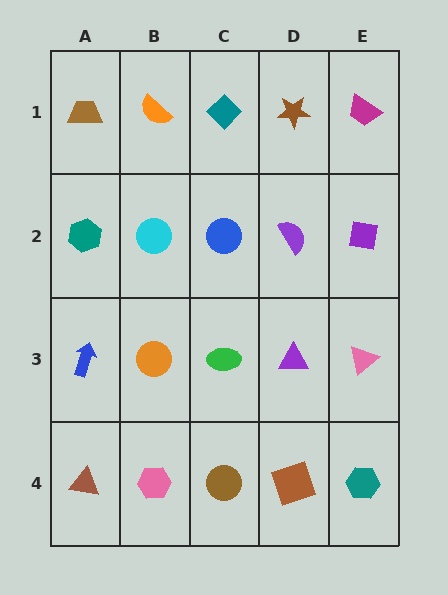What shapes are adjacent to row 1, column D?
A purple semicircle (row 2, column D), a teal diamond (row 1, column C), a magenta trapezoid (row 1, column E).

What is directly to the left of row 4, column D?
A brown circle.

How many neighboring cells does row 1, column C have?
3.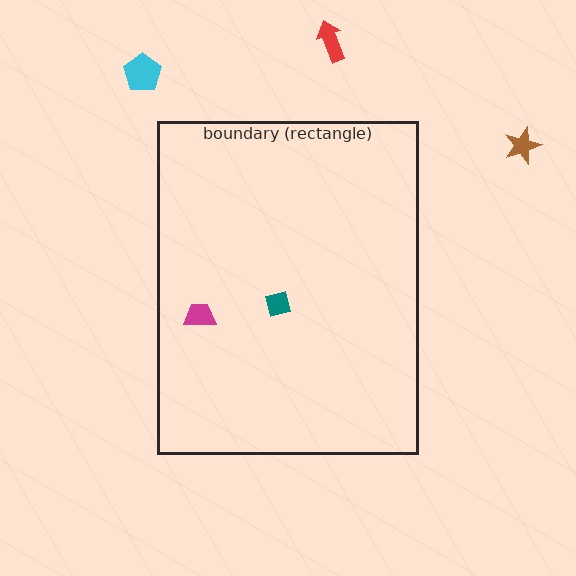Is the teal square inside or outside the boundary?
Inside.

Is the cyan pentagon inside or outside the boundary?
Outside.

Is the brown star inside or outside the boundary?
Outside.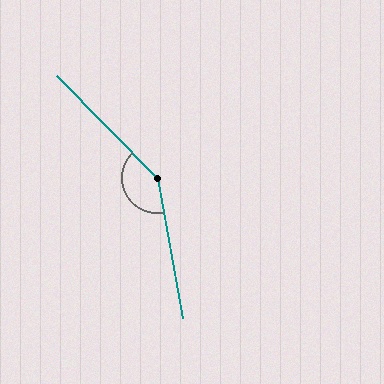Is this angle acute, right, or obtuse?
It is obtuse.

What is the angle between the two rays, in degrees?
Approximately 146 degrees.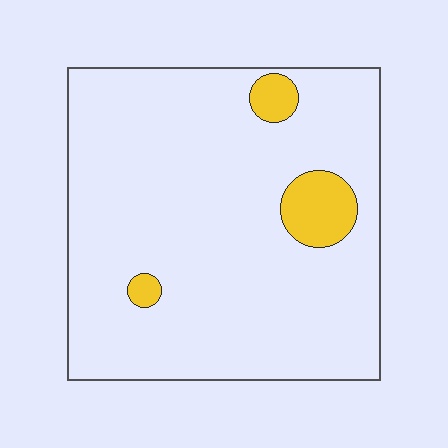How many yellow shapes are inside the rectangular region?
3.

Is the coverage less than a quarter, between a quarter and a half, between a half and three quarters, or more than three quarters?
Less than a quarter.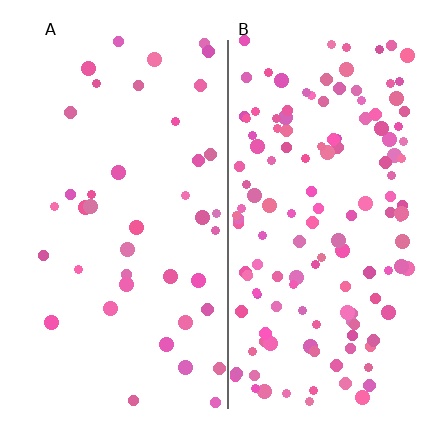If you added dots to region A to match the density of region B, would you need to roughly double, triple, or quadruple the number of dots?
Approximately triple.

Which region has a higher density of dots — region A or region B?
B (the right).